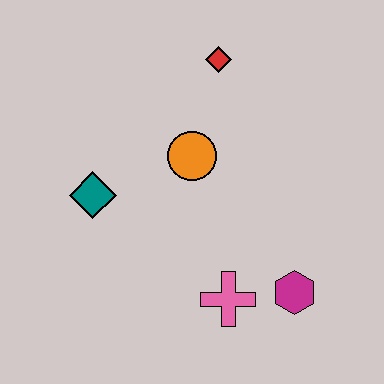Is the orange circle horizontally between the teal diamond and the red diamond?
Yes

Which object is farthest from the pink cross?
The red diamond is farthest from the pink cross.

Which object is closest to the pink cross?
The magenta hexagon is closest to the pink cross.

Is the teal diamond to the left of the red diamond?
Yes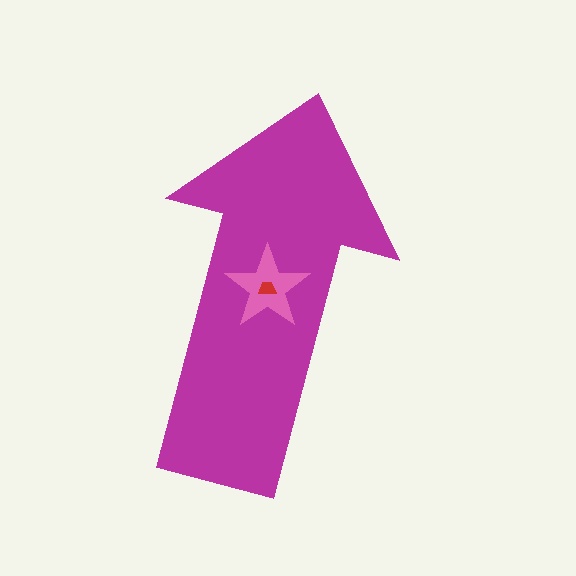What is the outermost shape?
The magenta arrow.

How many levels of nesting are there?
3.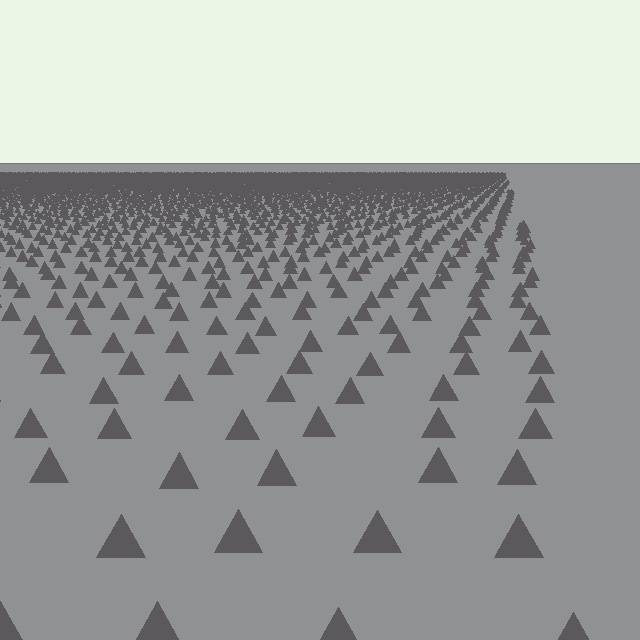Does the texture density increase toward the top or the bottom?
Density increases toward the top.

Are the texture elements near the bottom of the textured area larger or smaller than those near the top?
Larger. Near the bottom, elements are closer to the viewer and appear at a bigger on-screen size.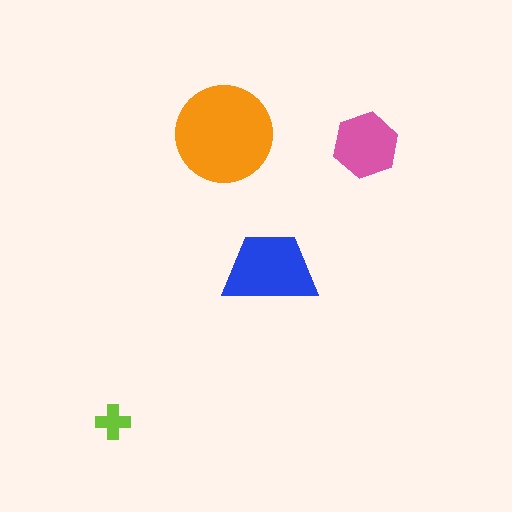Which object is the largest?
The orange circle.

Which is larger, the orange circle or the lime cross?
The orange circle.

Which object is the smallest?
The lime cross.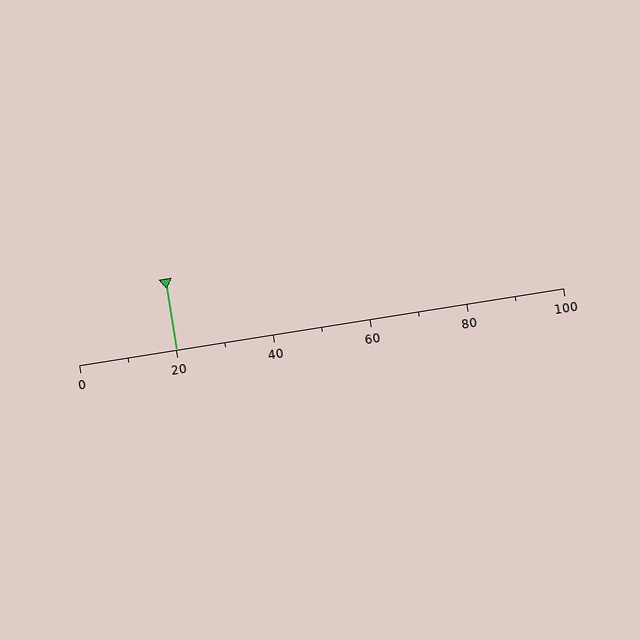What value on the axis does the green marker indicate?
The marker indicates approximately 20.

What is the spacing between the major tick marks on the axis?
The major ticks are spaced 20 apart.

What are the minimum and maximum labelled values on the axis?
The axis runs from 0 to 100.